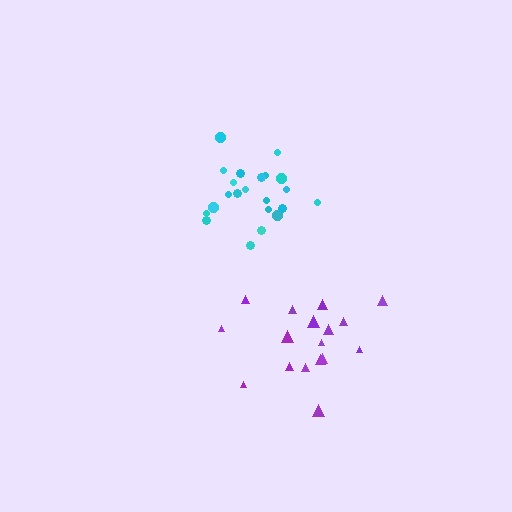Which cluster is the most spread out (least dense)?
Purple.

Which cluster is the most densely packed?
Cyan.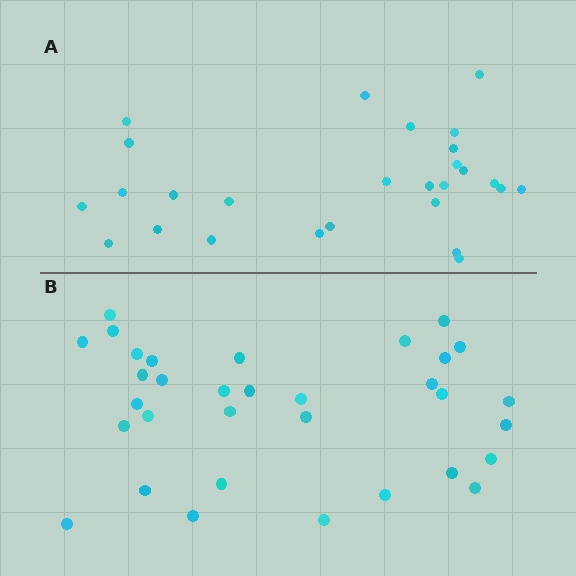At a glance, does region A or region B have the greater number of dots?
Region B (the bottom region) has more dots.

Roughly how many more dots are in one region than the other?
Region B has about 6 more dots than region A.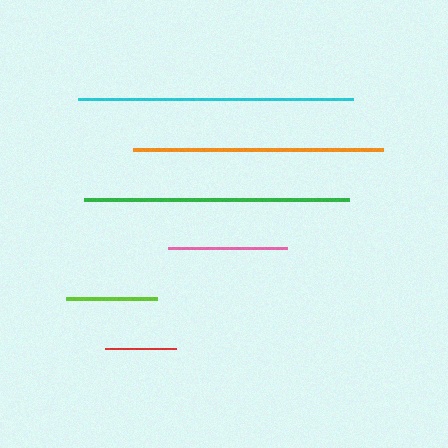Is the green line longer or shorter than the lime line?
The green line is longer than the lime line.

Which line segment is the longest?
The cyan line is the longest at approximately 275 pixels.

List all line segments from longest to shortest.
From longest to shortest: cyan, green, orange, pink, lime, red.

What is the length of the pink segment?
The pink segment is approximately 119 pixels long.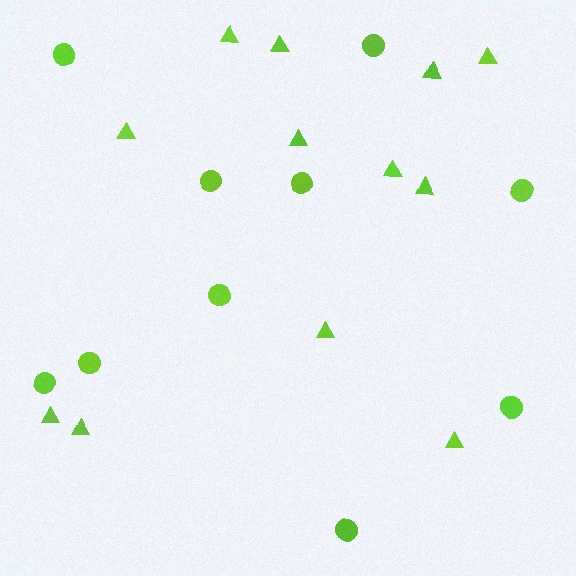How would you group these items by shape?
There are 2 groups: one group of circles (10) and one group of triangles (12).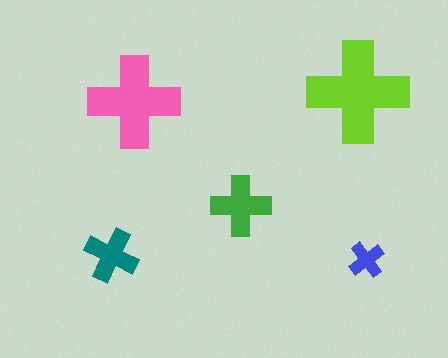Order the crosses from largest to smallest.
the lime one, the pink one, the green one, the teal one, the blue one.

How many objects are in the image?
There are 5 objects in the image.